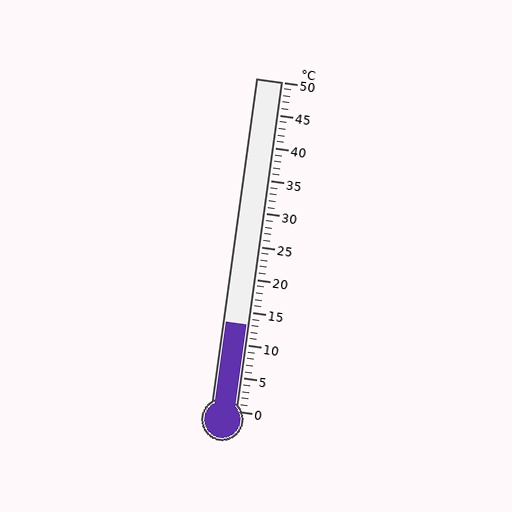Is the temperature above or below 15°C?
The temperature is below 15°C.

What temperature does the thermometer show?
The thermometer shows approximately 13°C.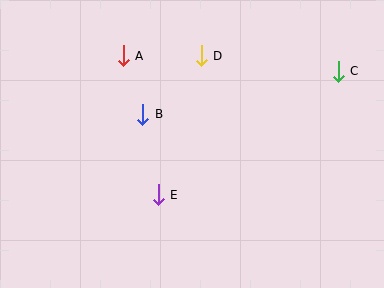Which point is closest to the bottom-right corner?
Point C is closest to the bottom-right corner.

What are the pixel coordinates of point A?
Point A is at (123, 56).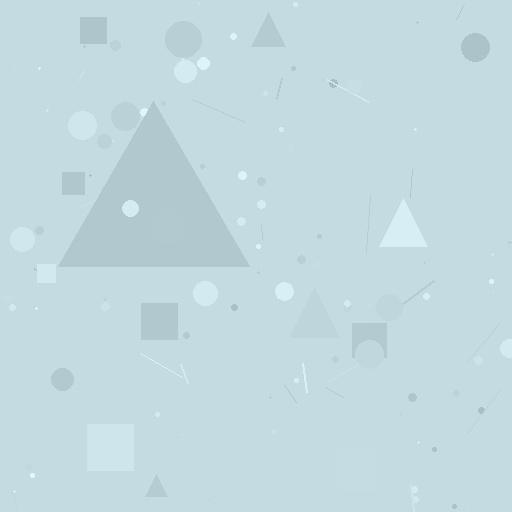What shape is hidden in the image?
A triangle is hidden in the image.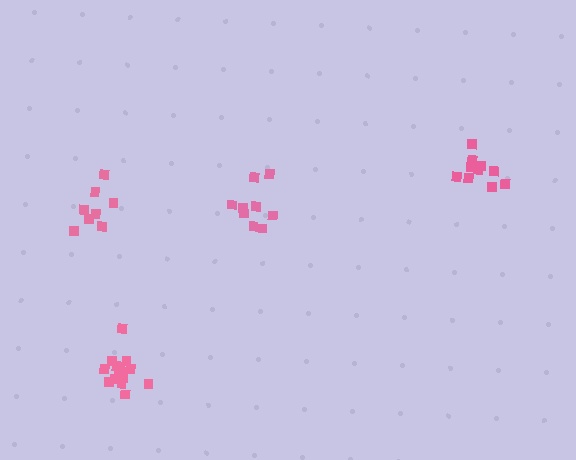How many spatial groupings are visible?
There are 4 spatial groupings.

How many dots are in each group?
Group 1: 11 dots, Group 2: 14 dots, Group 3: 8 dots, Group 4: 9 dots (42 total).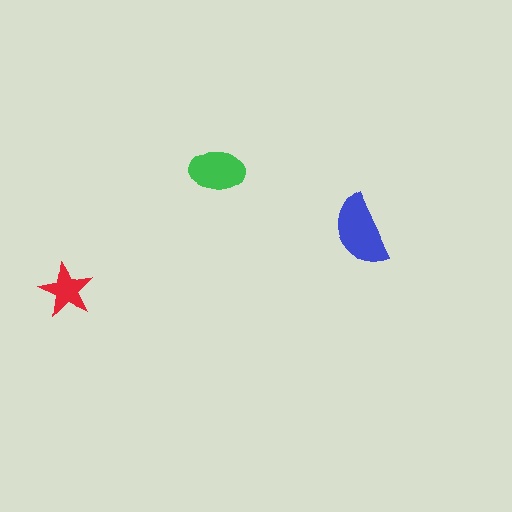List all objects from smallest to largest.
The red star, the green ellipse, the blue semicircle.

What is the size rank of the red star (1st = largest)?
3rd.